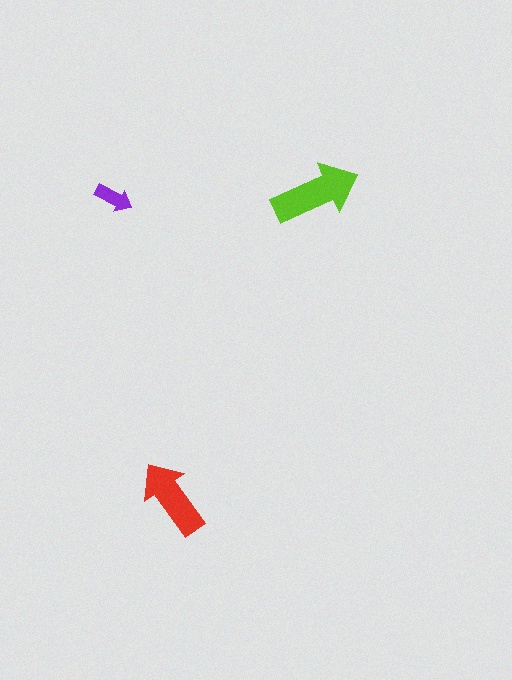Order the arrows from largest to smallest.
the lime one, the red one, the purple one.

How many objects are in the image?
There are 3 objects in the image.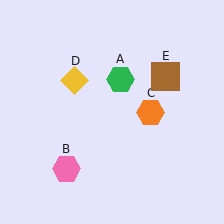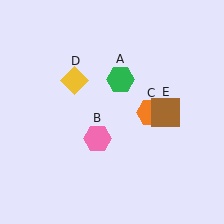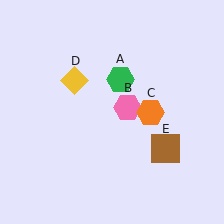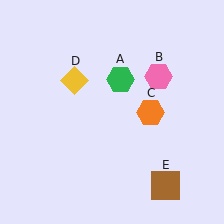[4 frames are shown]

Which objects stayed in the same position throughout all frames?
Green hexagon (object A) and orange hexagon (object C) and yellow diamond (object D) remained stationary.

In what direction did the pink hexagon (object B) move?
The pink hexagon (object B) moved up and to the right.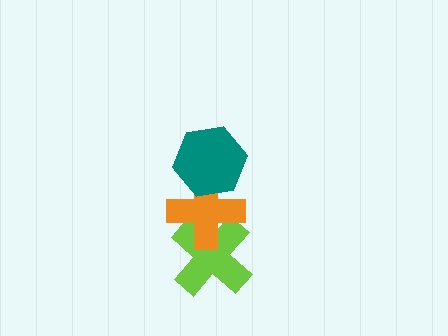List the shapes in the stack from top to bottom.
From top to bottom: the teal hexagon, the orange cross, the lime cross.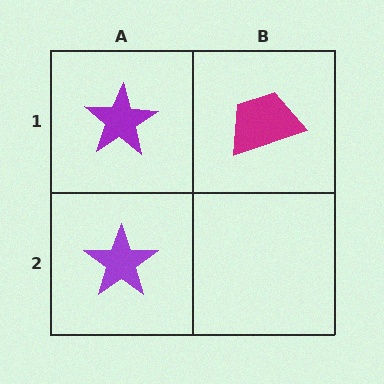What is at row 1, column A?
A purple star.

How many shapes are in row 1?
2 shapes.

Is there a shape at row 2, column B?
No, that cell is empty.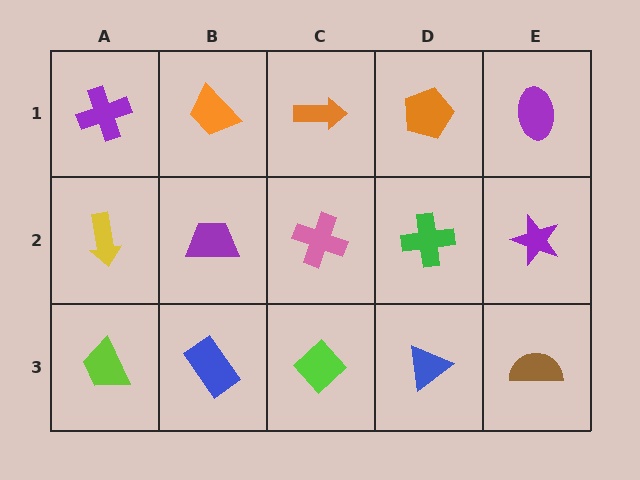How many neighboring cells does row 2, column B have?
4.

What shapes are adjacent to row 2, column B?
An orange trapezoid (row 1, column B), a blue rectangle (row 3, column B), a yellow arrow (row 2, column A), a pink cross (row 2, column C).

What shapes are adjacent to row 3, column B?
A purple trapezoid (row 2, column B), a lime trapezoid (row 3, column A), a lime diamond (row 3, column C).